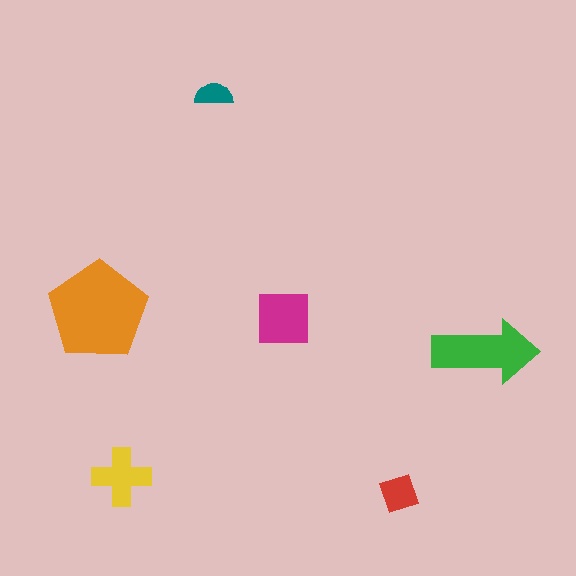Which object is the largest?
The orange pentagon.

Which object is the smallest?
The teal semicircle.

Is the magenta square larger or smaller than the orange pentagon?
Smaller.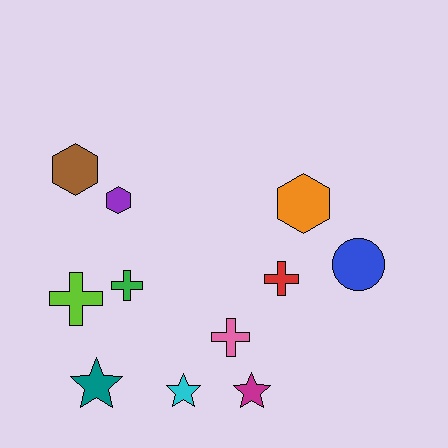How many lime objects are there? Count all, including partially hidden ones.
There is 1 lime object.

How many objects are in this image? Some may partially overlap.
There are 11 objects.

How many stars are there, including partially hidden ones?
There are 3 stars.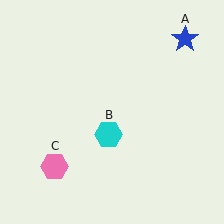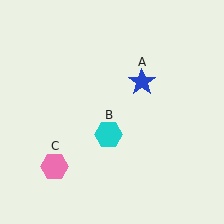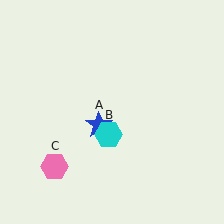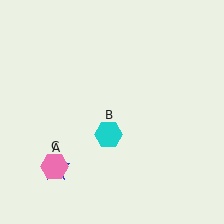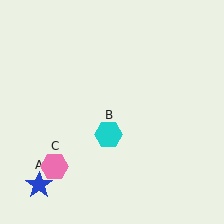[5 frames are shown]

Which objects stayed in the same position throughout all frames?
Cyan hexagon (object B) and pink hexagon (object C) remained stationary.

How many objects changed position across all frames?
1 object changed position: blue star (object A).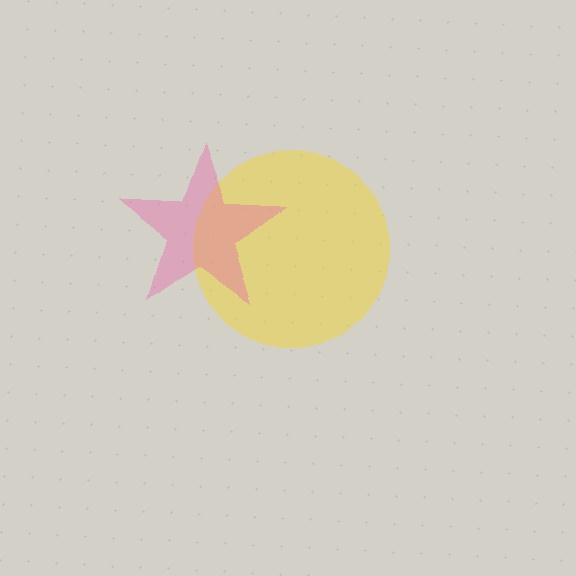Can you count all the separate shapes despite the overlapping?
Yes, there are 2 separate shapes.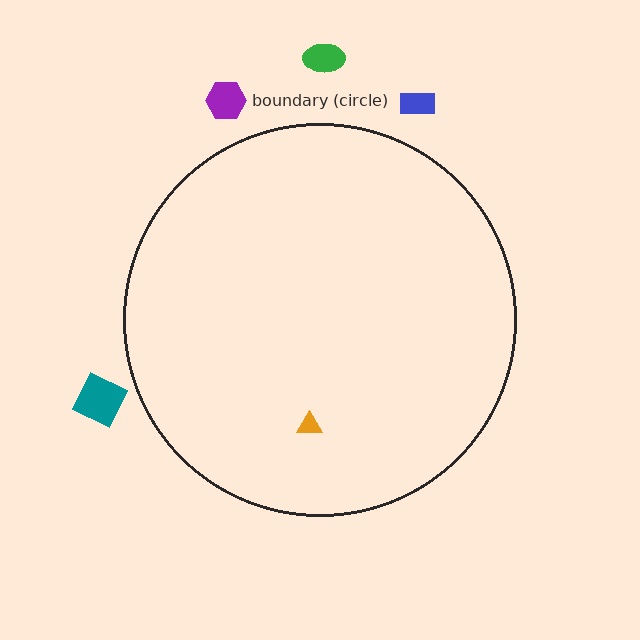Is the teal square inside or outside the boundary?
Outside.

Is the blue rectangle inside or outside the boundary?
Outside.